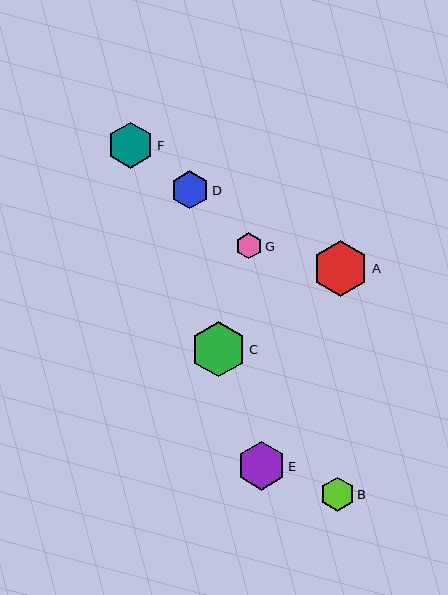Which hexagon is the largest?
Hexagon A is the largest with a size of approximately 56 pixels.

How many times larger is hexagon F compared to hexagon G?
Hexagon F is approximately 1.8 times the size of hexagon G.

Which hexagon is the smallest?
Hexagon G is the smallest with a size of approximately 26 pixels.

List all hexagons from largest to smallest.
From largest to smallest: A, C, E, F, D, B, G.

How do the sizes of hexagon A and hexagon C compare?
Hexagon A and hexagon C are approximately the same size.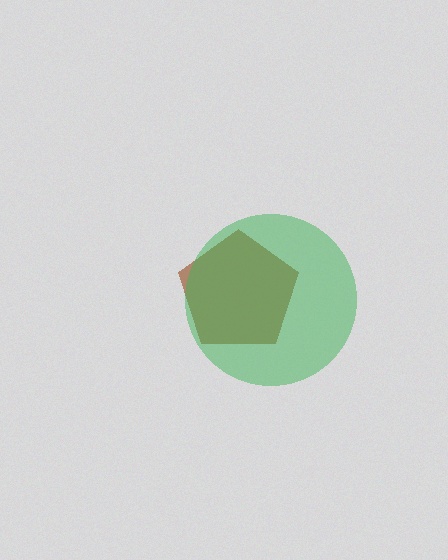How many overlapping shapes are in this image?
There are 2 overlapping shapes in the image.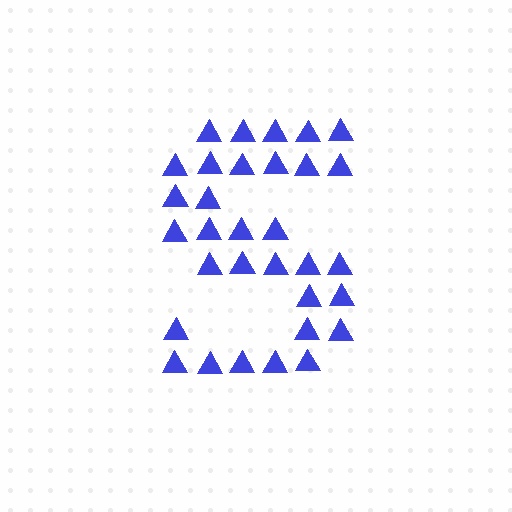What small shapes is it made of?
It is made of small triangles.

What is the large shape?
The large shape is the letter S.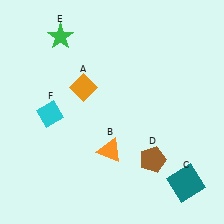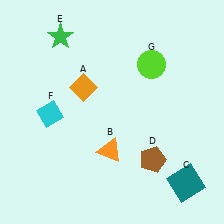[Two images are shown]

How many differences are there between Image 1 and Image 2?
There is 1 difference between the two images.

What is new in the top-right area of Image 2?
A lime circle (G) was added in the top-right area of Image 2.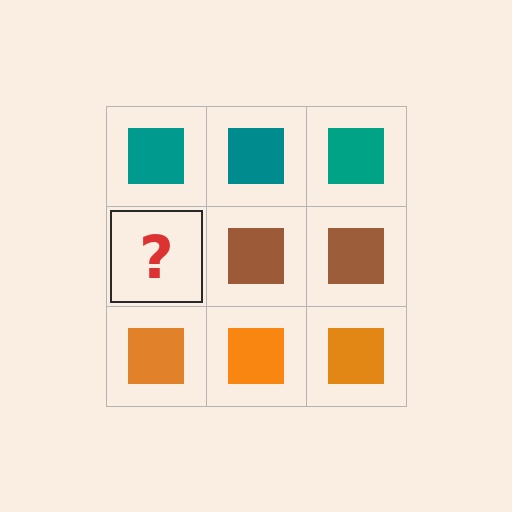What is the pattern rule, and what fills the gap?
The rule is that each row has a consistent color. The gap should be filled with a brown square.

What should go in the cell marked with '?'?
The missing cell should contain a brown square.